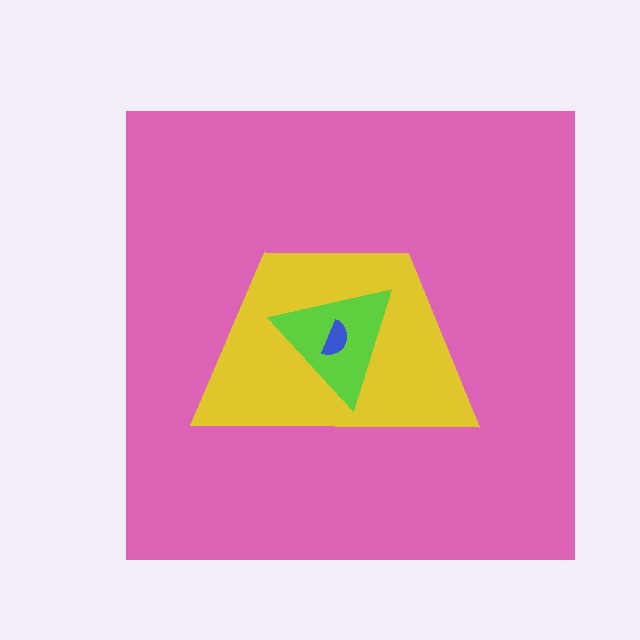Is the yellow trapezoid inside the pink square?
Yes.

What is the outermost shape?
The pink square.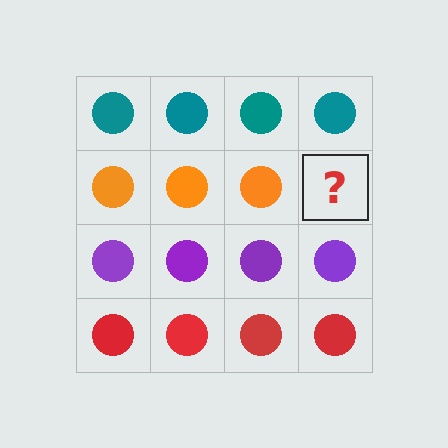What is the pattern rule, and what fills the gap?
The rule is that each row has a consistent color. The gap should be filled with an orange circle.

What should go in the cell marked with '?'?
The missing cell should contain an orange circle.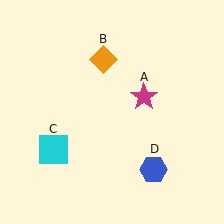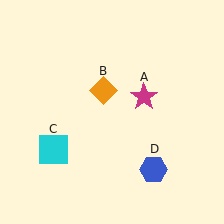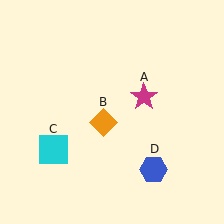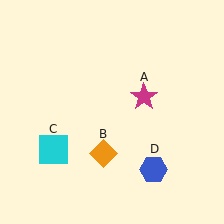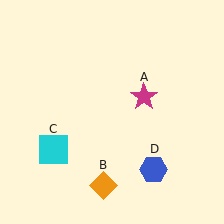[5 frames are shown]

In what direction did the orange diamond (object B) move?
The orange diamond (object B) moved down.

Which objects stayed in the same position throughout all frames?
Magenta star (object A) and cyan square (object C) and blue hexagon (object D) remained stationary.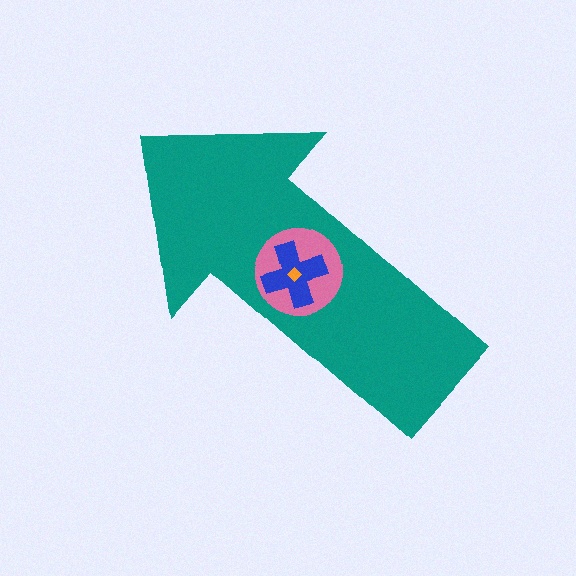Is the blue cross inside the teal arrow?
Yes.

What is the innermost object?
The orange diamond.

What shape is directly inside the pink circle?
The blue cross.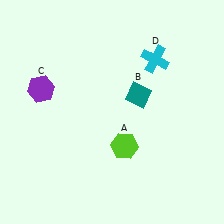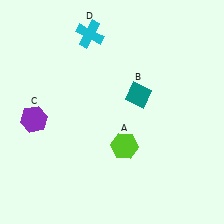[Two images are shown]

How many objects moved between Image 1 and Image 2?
2 objects moved between the two images.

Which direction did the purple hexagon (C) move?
The purple hexagon (C) moved down.